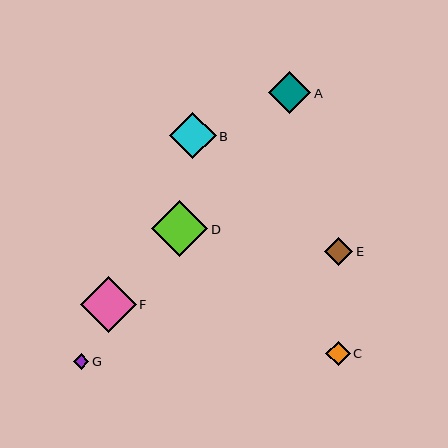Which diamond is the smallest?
Diamond G is the smallest with a size of approximately 16 pixels.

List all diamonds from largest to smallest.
From largest to smallest: D, F, B, A, E, C, G.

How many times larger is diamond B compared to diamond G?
Diamond B is approximately 3.0 times the size of diamond G.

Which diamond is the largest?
Diamond D is the largest with a size of approximately 56 pixels.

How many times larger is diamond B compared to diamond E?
Diamond B is approximately 1.7 times the size of diamond E.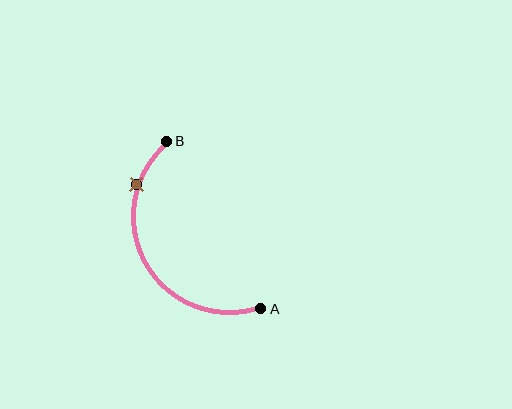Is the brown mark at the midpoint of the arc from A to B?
No. The brown mark lies on the arc but is closer to endpoint B. The arc midpoint would be at the point on the curve equidistant along the arc from both A and B.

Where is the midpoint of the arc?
The arc midpoint is the point on the curve farthest from the straight line joining A and B. It sits to the left of that line.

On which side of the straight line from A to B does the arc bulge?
The arc bulges to the left of the straight line connecting A and B.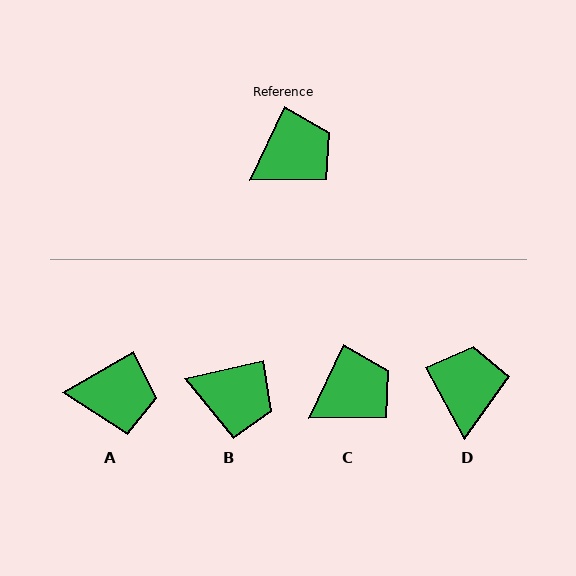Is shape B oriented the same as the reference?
No, it is off by about 52 degrees.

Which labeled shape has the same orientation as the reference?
C.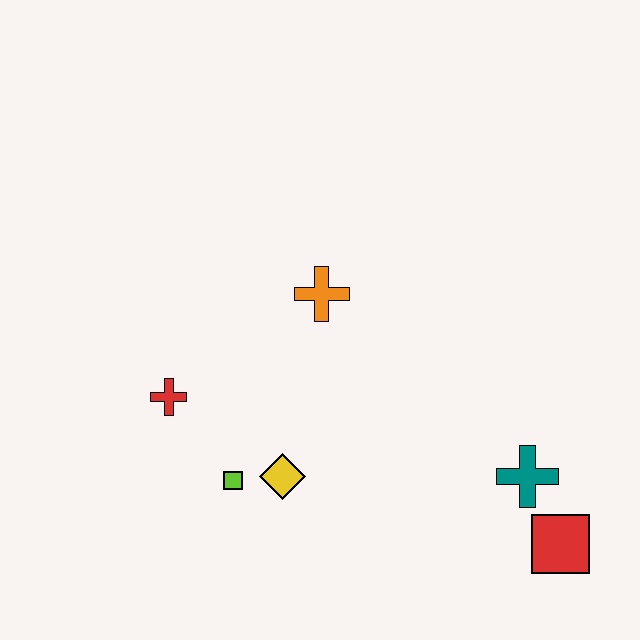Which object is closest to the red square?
The teal cross is closest to the red square.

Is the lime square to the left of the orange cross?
Yes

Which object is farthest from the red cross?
The red square is farthest from the red cross.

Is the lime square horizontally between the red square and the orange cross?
No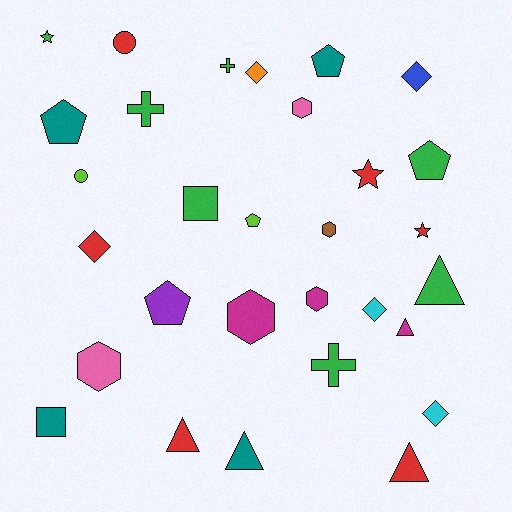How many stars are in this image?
There are 3 stars.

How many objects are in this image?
There are 30 objects.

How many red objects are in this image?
There are 6 red objects.